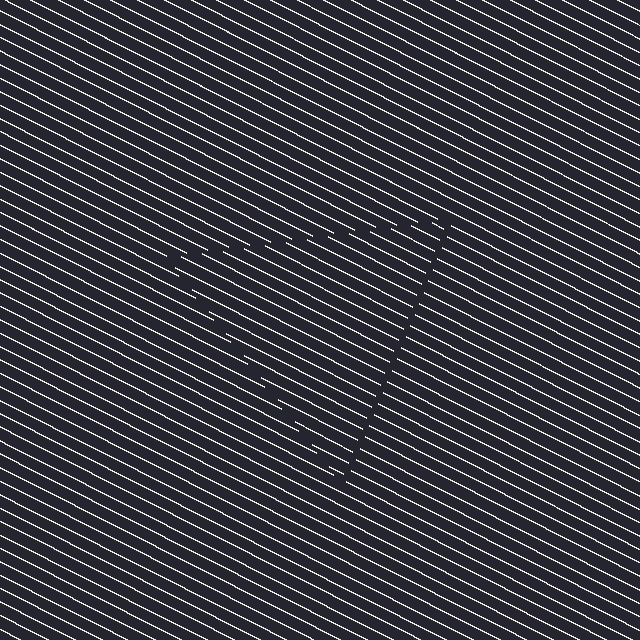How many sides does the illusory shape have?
3 sides — the line-ends trace a triangle.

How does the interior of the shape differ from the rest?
The interior of the shape contains the same grating, shifted by half a period — the contour is defined by the phase discontinuity where line-ends from the inner and outer gratings abut.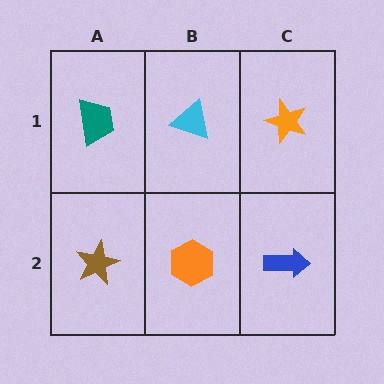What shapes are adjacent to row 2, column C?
An orange star (row 1, column C), an orange hexagon (row 2, column B).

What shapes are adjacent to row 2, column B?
A cyan triangle (row 1, column B), a brown star (row 2, column A), a blue arrow (row 2, column C).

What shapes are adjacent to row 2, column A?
A teal trapezoid (row 1, column A), an orange hexagon (row 2, column B).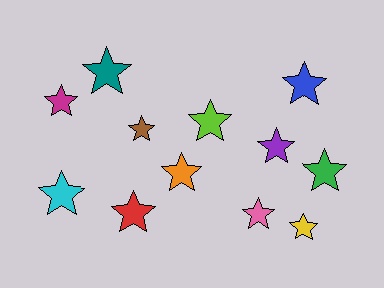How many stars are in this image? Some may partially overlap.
There are 12 stars.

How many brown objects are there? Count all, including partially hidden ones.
There is 1 brown object.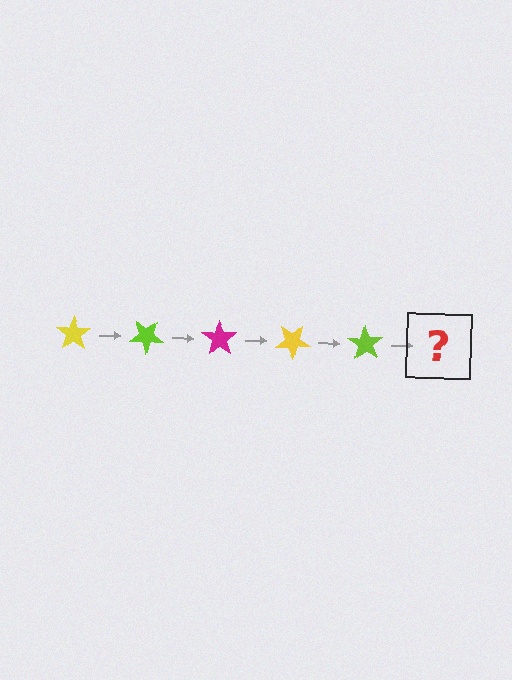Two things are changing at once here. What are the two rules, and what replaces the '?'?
The two rules are that it rotates 35 degrees each step and the color cycles through yellow, lime, and magenta. The '?' should be a magenta star, rotated 175 degrees from the start.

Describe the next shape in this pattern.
It should be a magenta star, rotated 175 degrees from the start.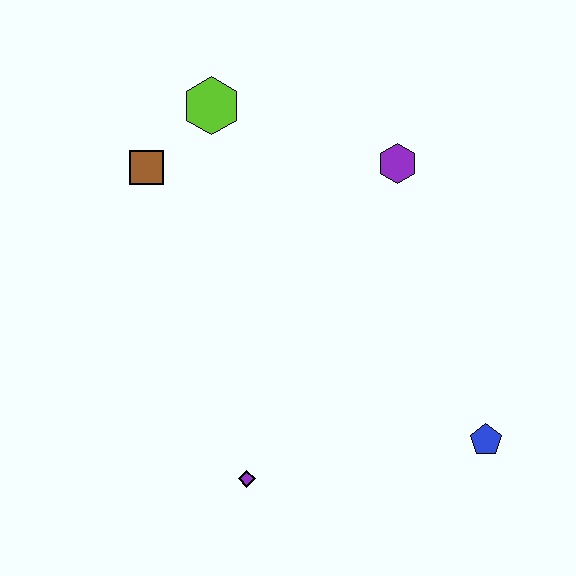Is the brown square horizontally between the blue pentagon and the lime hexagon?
No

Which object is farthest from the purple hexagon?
The purple diamond is farthest from the purple hexagon.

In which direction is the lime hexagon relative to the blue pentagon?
The lime hexagon is above the blue pentagon.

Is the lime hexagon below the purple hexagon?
No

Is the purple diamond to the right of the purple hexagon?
No